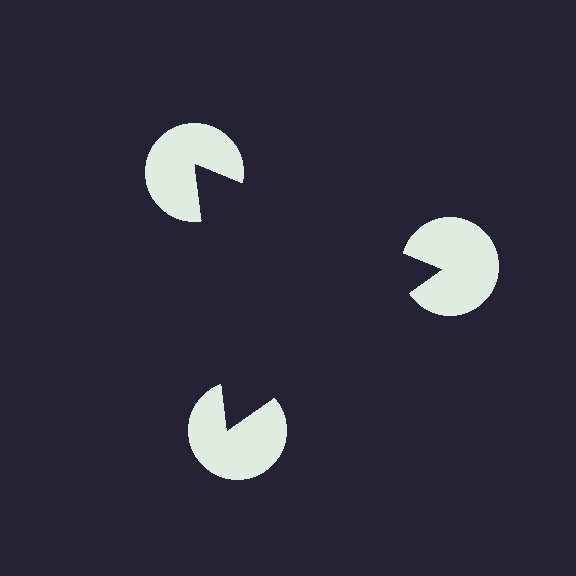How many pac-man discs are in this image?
There are 3 — one at each vertex of the illusory triangle.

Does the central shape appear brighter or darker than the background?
It typically appears slightly darker than the background, even though no actual brightness change is drawn.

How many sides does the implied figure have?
3 sides.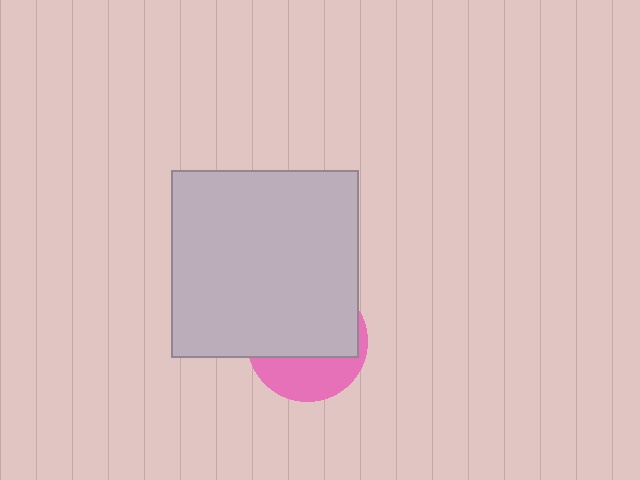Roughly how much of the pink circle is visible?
A small part of it is visible (roughly 36%).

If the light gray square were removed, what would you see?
You would see the complete pink circle.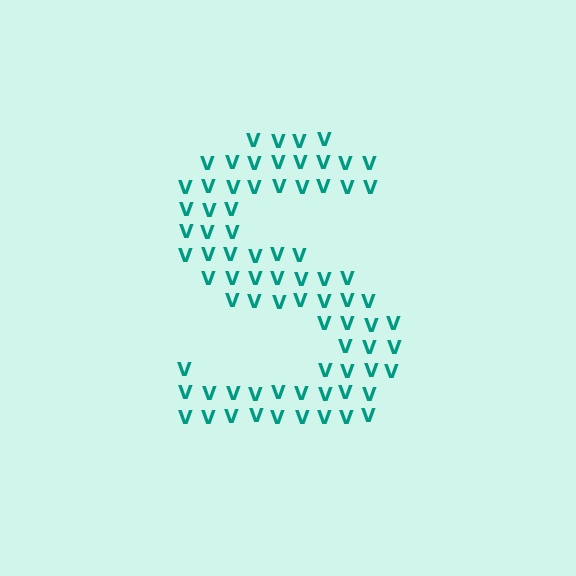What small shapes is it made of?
It is made of small letter V's.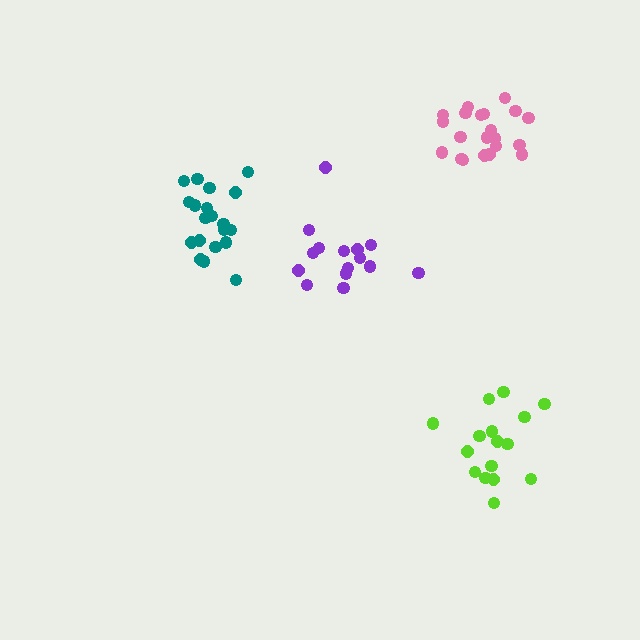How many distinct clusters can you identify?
There are 4 distinct clusters.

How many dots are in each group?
Group 1: 20 dots, Group 2: 16 dots, Group 3: 15 dots, Group 4: 21 dots (72 total).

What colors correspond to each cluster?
The clusters are colored: teal, lime, purple, pink.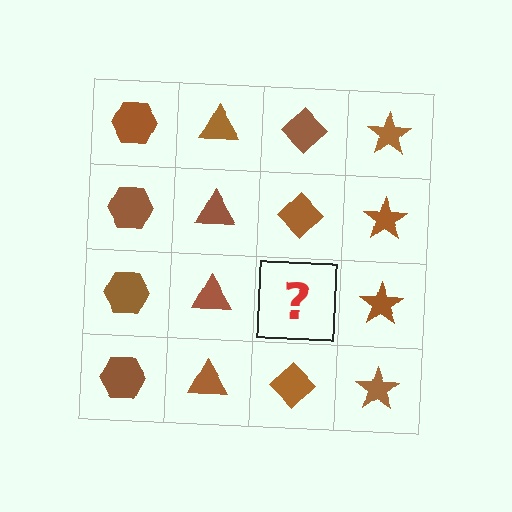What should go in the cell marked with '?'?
The missing cell should contain a brown diamond.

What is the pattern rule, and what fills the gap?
The rule is that each column has a consistent shape. The gap should be filled with a brown diamond.